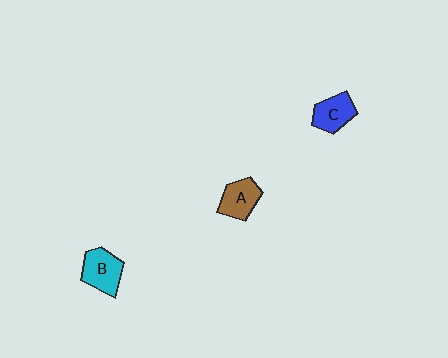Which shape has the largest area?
Shape B (cyan).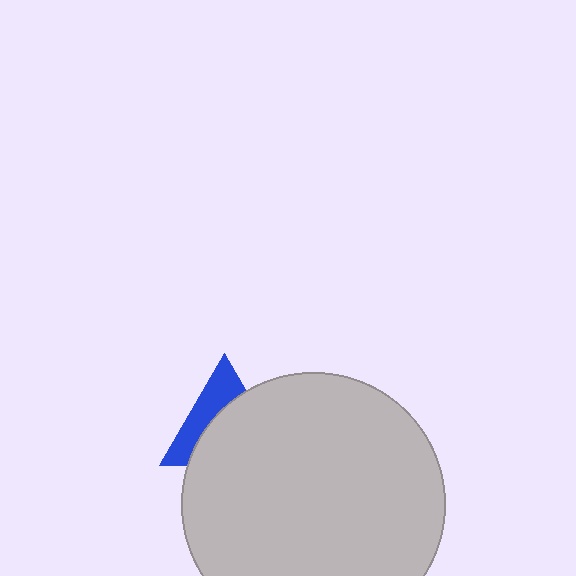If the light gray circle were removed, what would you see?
You would see the complete blue triangle.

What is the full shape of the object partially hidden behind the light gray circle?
The partially hidden object is a blue triangle.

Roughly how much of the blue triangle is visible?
A small part of it is visible (roughly 40%).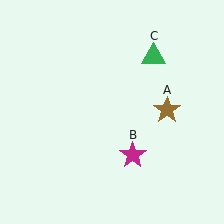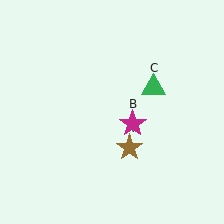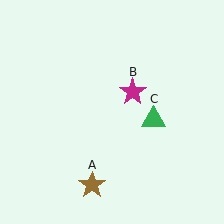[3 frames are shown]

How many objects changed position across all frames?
3 objects changed position: brown star (object A), magenta star (object B), green triangle (object C).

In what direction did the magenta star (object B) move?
The magenta star (object B) moved up.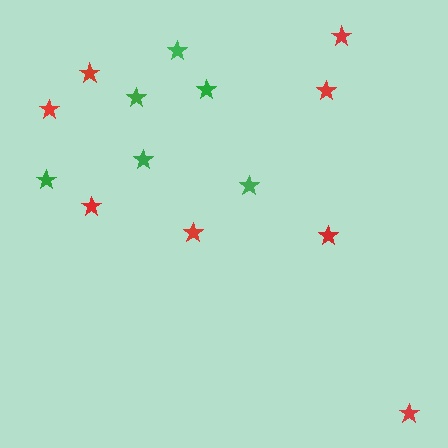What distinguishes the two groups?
There are 2 groups: one group of red stars (8) and one group of green stars (6).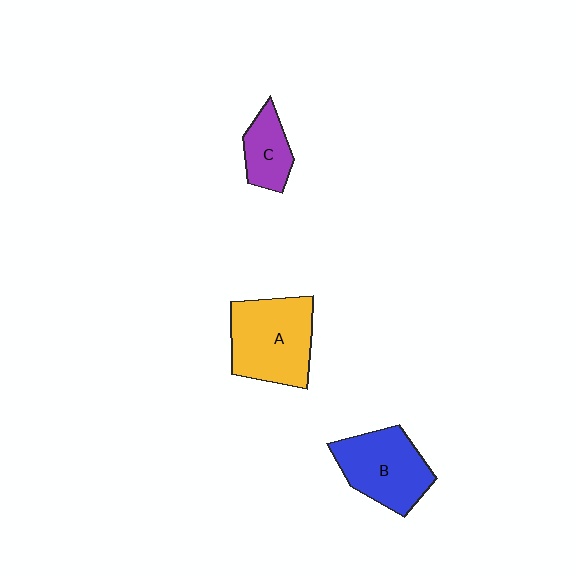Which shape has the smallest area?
Shape C (purple).